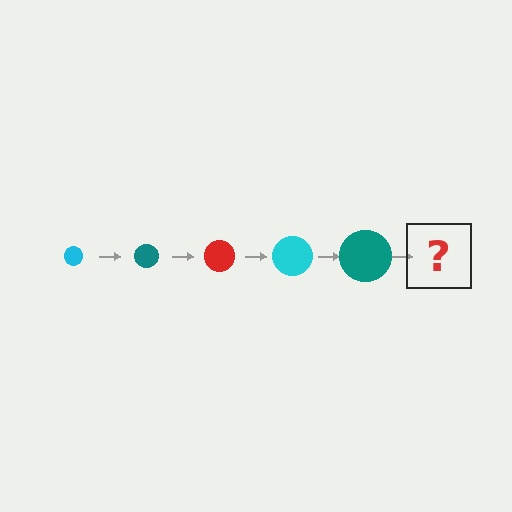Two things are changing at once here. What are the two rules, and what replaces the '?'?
The two rules are that the circle grows larger each step and the color cycles through cyan, teal, and red. The '?' should be a red circle, larger than the previous one.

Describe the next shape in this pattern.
It should be a red circle, larger than the previous one.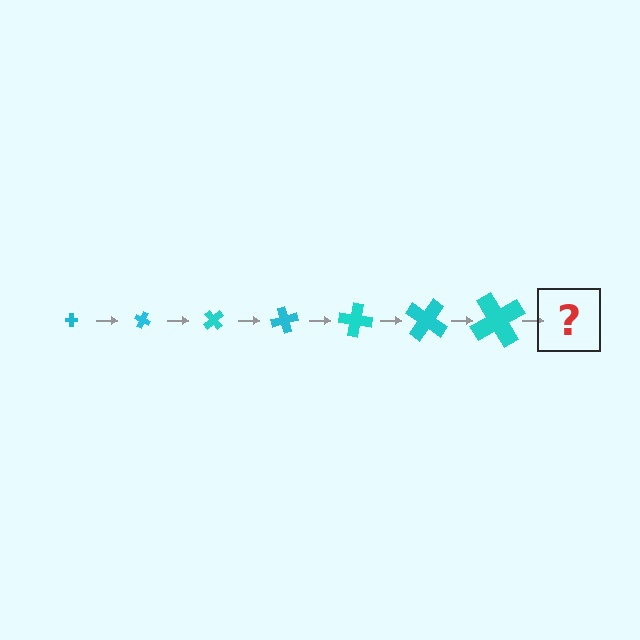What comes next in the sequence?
The next element should be a cross, larger than the previous one and rotated 175 degrees from the start.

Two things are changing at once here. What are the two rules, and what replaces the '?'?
The two rules are that the cross grows larger each step and it rotates 25 degrees each step. The '?' should be a cross, larger than the previous one and rotated 175 degrees from the start.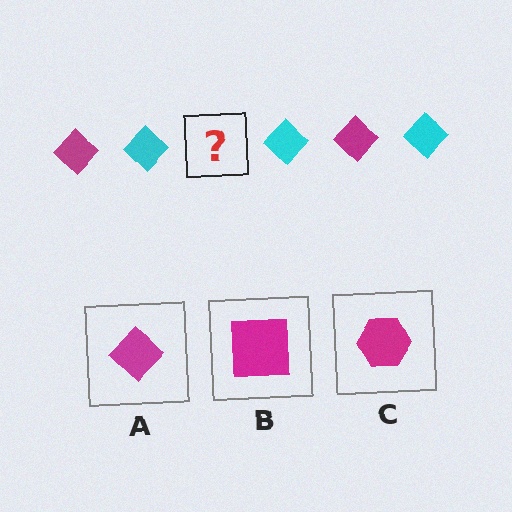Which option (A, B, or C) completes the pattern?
A.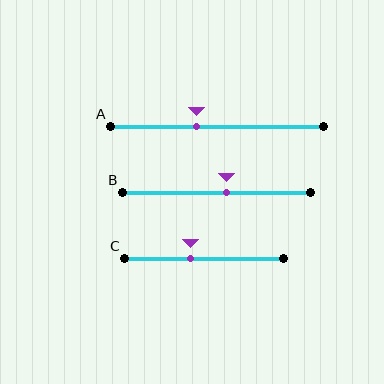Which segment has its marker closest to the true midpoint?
Segment B has its marker closest to the true midpoint.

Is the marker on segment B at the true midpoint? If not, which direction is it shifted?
No, the marker on segment B is shifted to the right by about 5% of the segment length.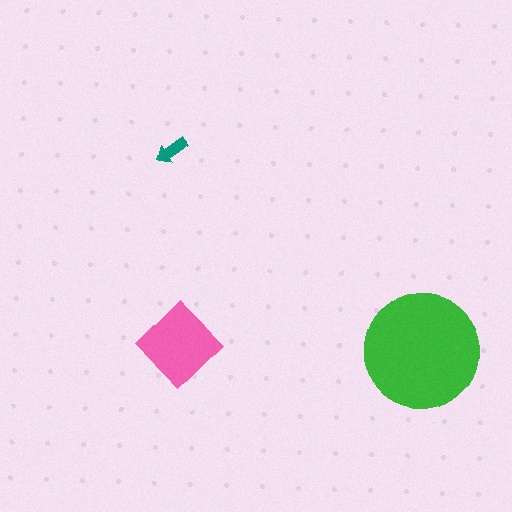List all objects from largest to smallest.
The green circle, the pink diamond, the teal arrow.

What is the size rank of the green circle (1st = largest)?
1st.